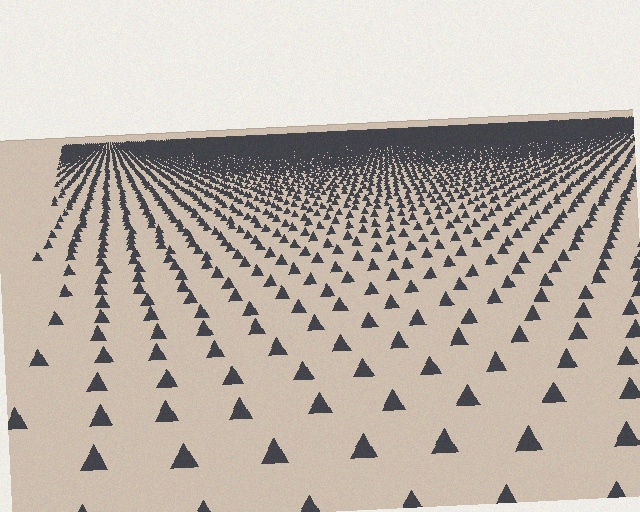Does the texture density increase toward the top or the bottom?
Density increases toward the top.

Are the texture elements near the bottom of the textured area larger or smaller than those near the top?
Larger. Near the bottom, elements are closer to the viewer and appear at a bigger on-screen size.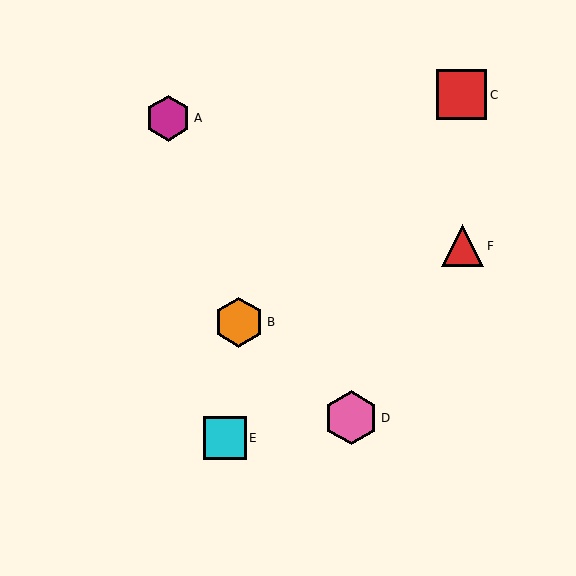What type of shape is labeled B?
Shape B is an orange hexagon.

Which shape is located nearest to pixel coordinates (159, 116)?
The magenta hexagon (labeled A) at (168, 118) is nearest to that location.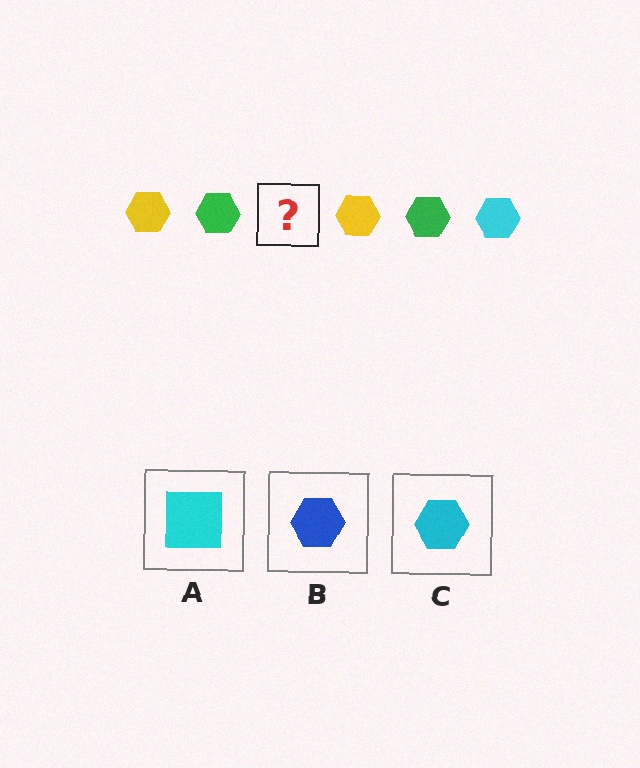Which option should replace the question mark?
Option C.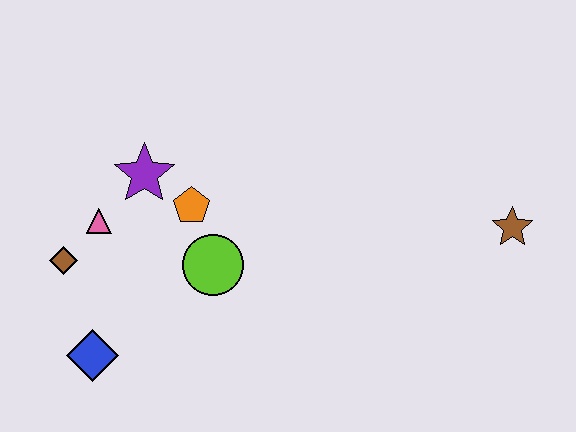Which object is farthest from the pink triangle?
The brown star is farthest from the pink triangle.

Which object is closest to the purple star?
The orange pentagon is closest to the purple star.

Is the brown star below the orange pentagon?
Yes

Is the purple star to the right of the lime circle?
No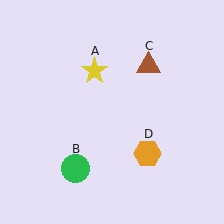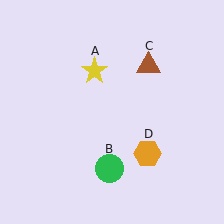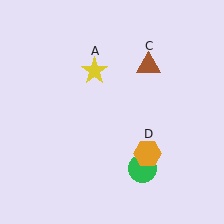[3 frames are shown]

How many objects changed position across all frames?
1 object changed position: green circle (object B).